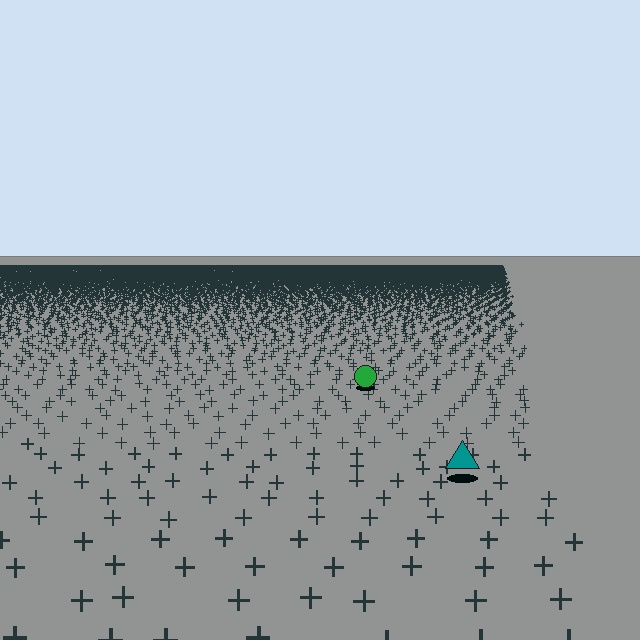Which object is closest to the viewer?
The teal triangle is closest. The texture marks near it are larger and more spread out.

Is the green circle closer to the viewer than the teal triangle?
No. The teal triangle is closer — you can tell from the texture gradient: the ground texture is coarser near it.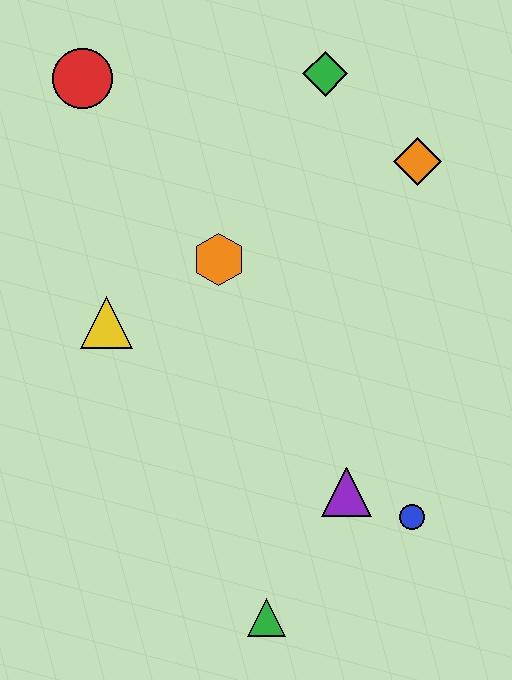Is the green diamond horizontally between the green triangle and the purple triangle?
Yes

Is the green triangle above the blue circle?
No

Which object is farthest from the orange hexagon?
The green triangle is farthest from the orange hexagon.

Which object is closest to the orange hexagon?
The yellow triangle is closest to the orange hexagon.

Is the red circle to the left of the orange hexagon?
Yes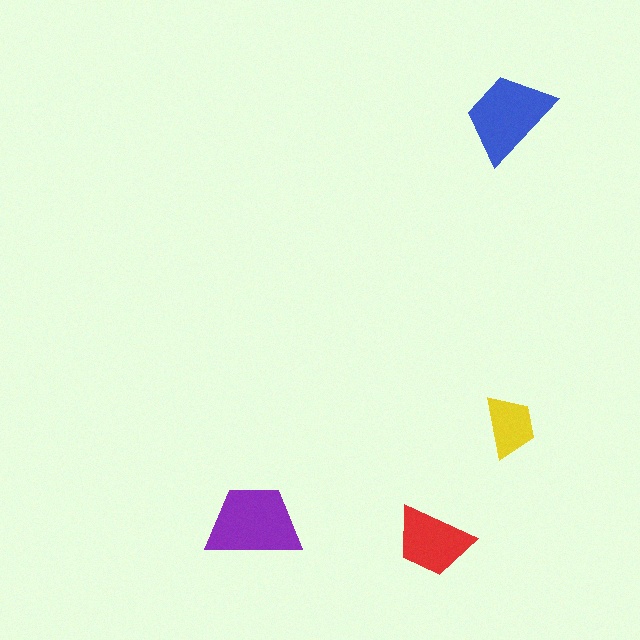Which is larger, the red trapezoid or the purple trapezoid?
The purple one.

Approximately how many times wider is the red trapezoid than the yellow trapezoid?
About 1.5 times wider.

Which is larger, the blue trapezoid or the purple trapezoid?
The purple one.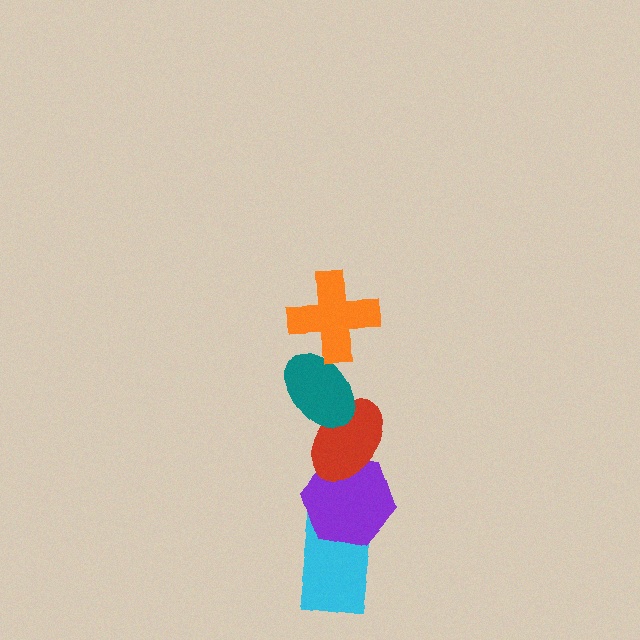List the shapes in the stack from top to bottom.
From top to bottom: the orange cross, the teal ellipse, the red ellipse, the purple hexagon, the cyan rectangle.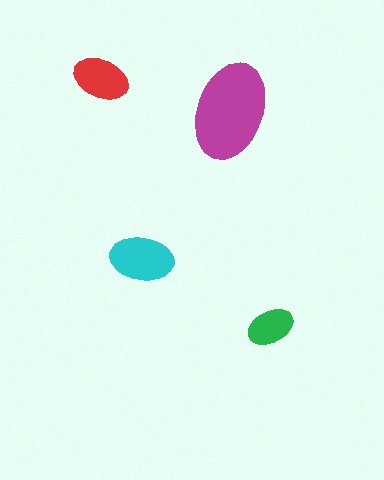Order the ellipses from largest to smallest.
the magenta one, the cyan one, the red one, the green one.